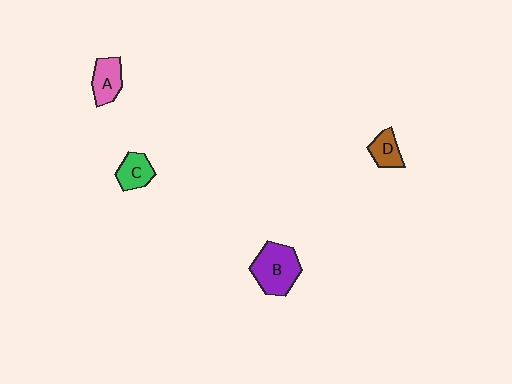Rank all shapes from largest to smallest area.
From largest to smallest: B (purple), A (pink), C (green), D (brown).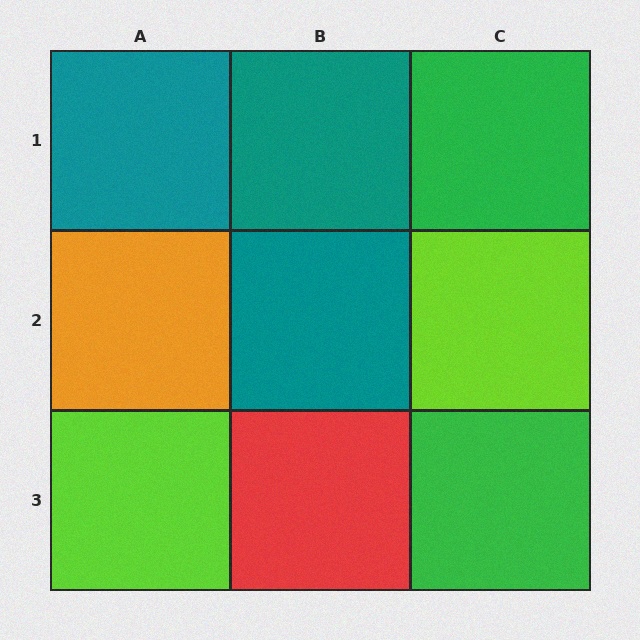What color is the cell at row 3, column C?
Green.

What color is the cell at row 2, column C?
Lime.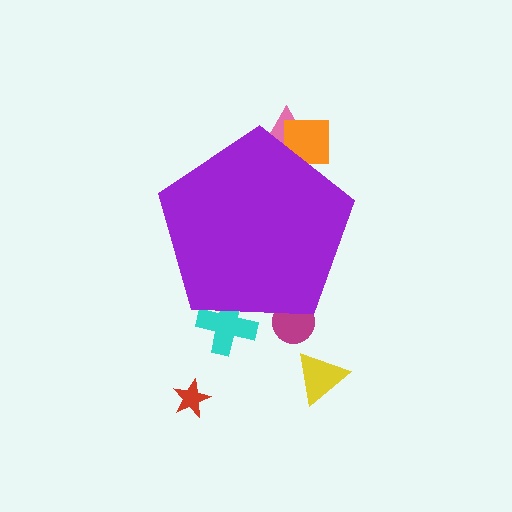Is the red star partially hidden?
No, the red star is fully visible.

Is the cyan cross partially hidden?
Yes, the cyan cross is partially hidden behind the purple pentagon.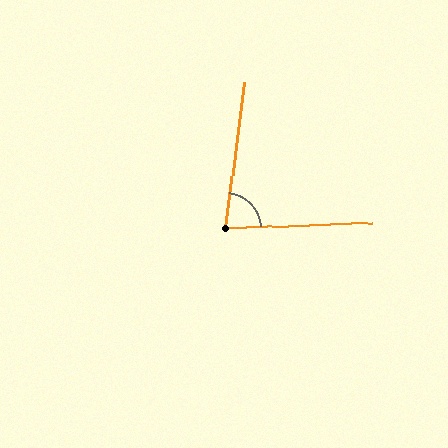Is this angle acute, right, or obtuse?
It is acute.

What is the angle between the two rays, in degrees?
Approximately 80 degrees.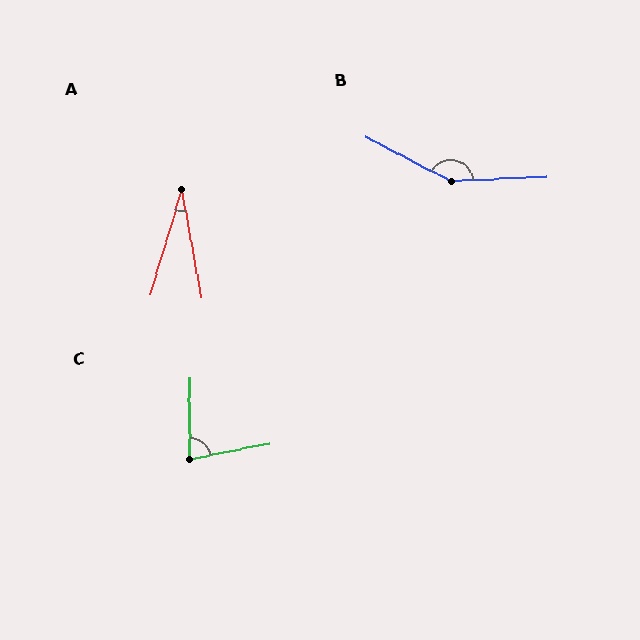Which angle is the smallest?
A, at approximately 27 degrees.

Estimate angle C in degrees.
Approximately 79 degrees.